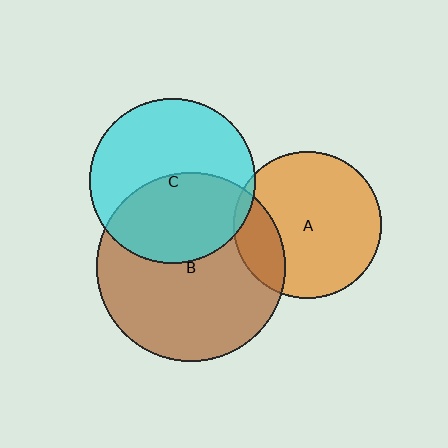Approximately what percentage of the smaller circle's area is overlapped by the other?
Approximately 5%.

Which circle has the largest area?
Circle B (brown).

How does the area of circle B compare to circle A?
Approximately 1.6 times.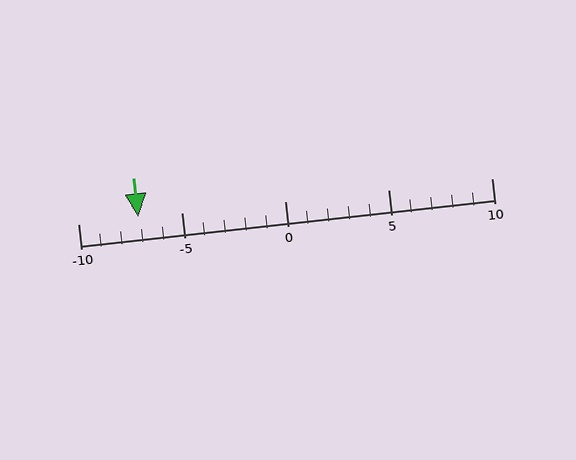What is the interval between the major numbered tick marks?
The major tick marks are spaced 5 units apart.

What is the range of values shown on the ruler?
The ruler shows values from -10 to 10.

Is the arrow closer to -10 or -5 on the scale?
The arrow is closer to -5.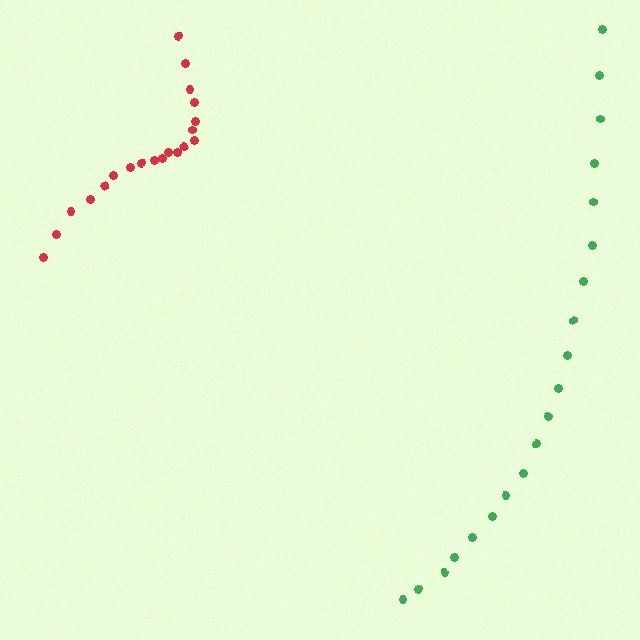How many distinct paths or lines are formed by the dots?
There are 2 distinct paths.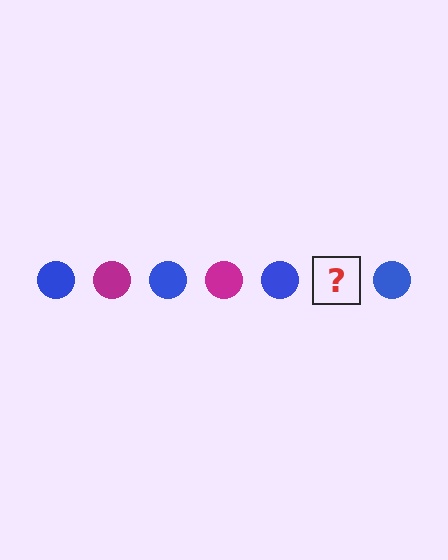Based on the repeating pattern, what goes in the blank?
The blank should be a magenta circle.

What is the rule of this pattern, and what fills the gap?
The rule is that the pattern cycles through blue, magenta circles. The gap should be filled with a magenta circle.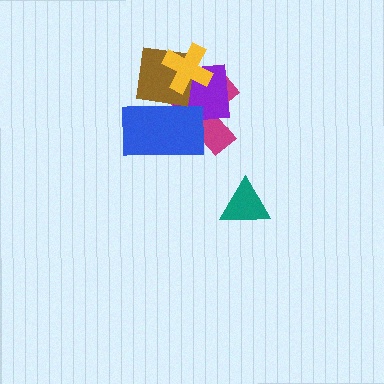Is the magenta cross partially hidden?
Yes, it is partially covered by another shape.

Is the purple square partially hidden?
Yes, it is partially covered by another shape.